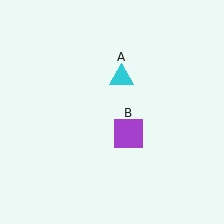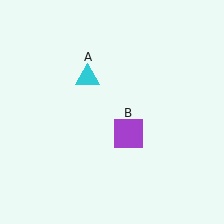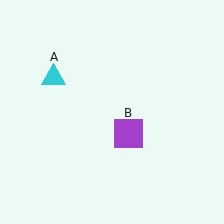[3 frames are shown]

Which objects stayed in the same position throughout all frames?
Purple square (object B) remained stationary.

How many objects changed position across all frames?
1 object changed position: cyan triangle (object A).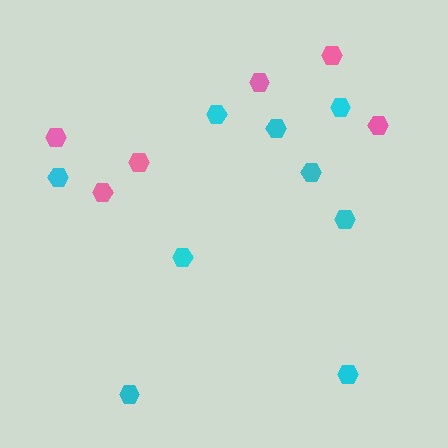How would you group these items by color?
There are 2 groups: one group of cyan hexagons (9) and one group of pink hexagons (6).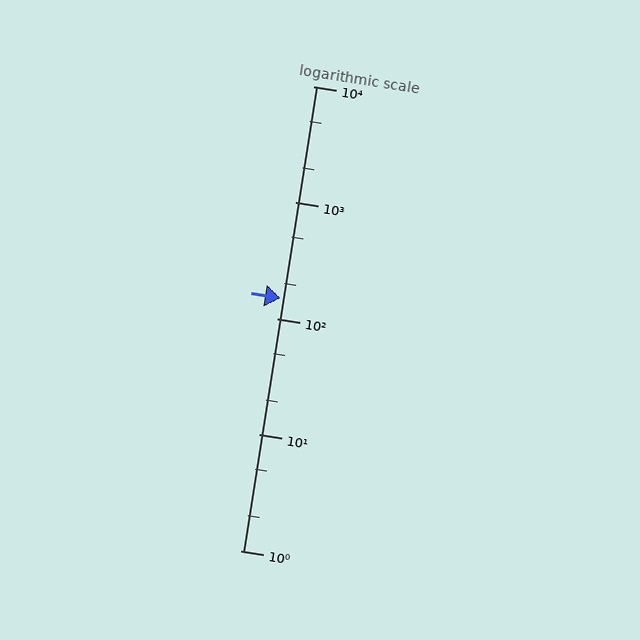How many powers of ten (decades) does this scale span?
The scale spans 4 decades, from 1 to 10000.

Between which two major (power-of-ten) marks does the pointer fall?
The pointer is between 100 and 1000.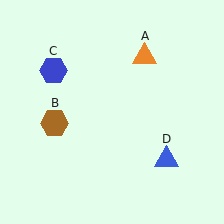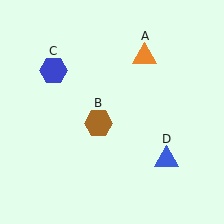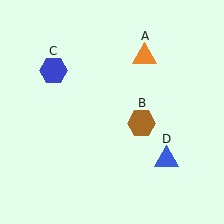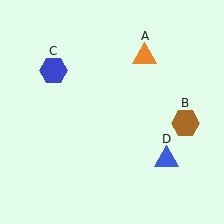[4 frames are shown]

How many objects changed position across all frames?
1 object changed position: brown hexagon (object B).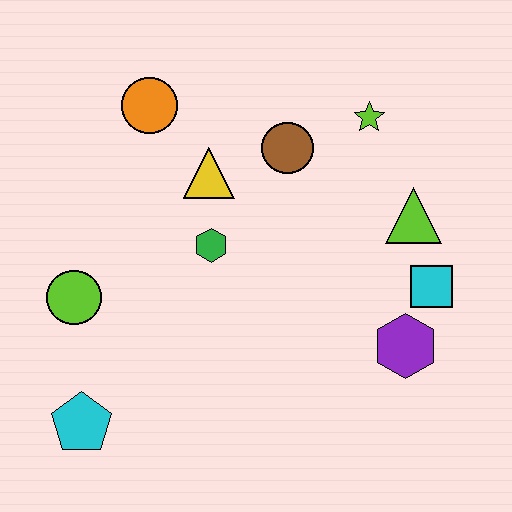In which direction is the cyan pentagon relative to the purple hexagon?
The cyan pentagon is to the left of the purple hexagon.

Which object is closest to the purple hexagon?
The cyan square is closest to the purple hexagon.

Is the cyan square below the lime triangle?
Yes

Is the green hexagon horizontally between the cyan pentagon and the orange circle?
No